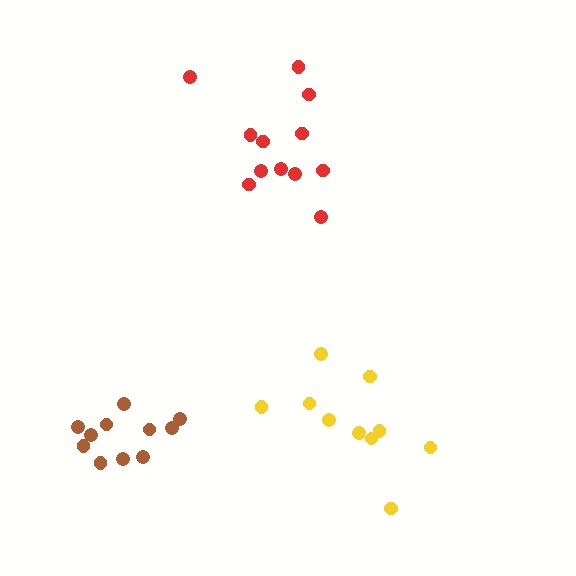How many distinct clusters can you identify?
There are 3 distinct clusters.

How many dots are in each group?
Group 1: 11 dots, Group 2: 10 dots, Group 3: 12 dots (33 total).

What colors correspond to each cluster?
The clusters are colored: brown, yellow, red.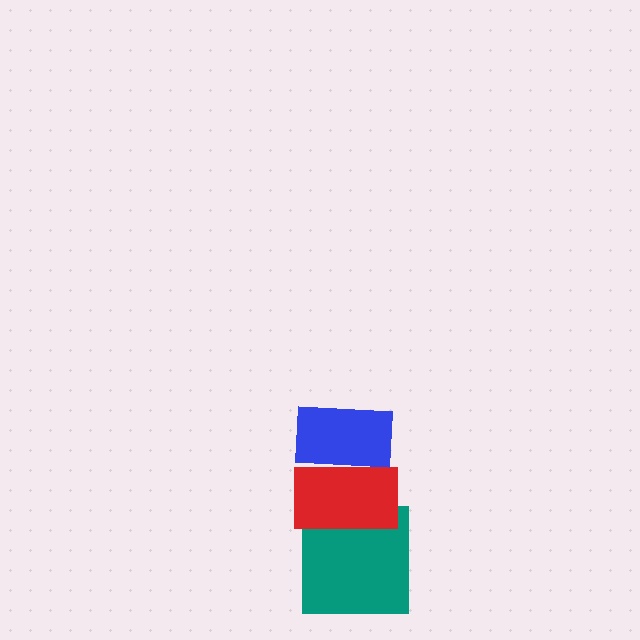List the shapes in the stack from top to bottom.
From top to bottom: the blue rectangle, the red rectangle, the teal square.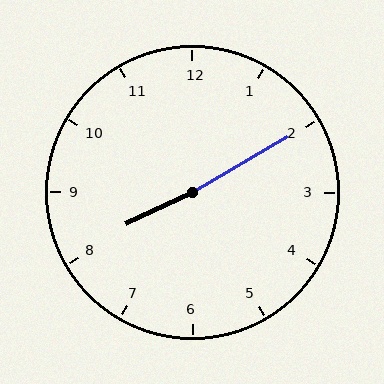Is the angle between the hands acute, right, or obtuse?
It is obtuse.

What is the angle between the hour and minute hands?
Approximately 175 degrees.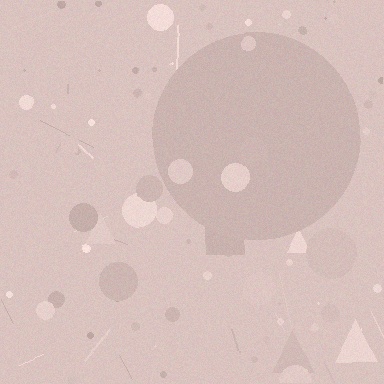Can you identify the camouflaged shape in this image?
The camouflaged shape is a circle.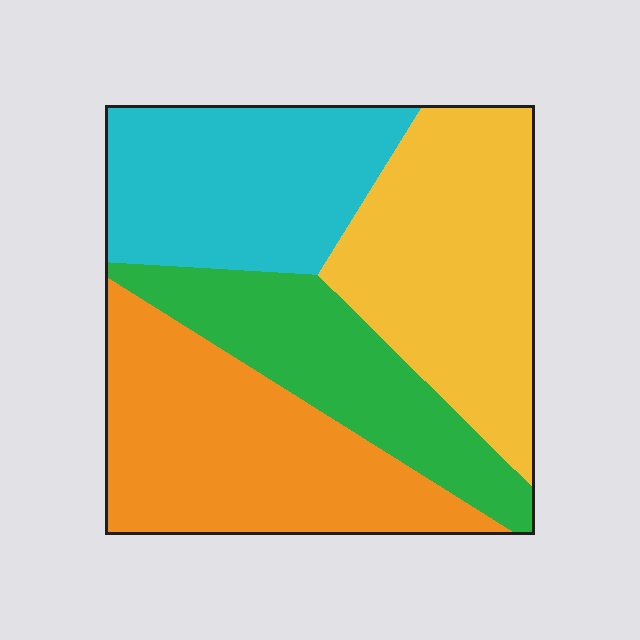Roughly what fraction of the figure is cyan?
Cyan covers 24% of the figure.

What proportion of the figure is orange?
Orange takes up between a quarter and a half of the figure.